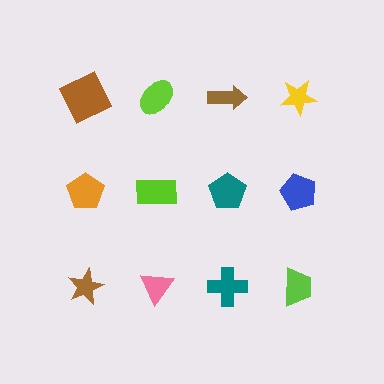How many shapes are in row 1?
4 shapes.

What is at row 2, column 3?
A teal pentagon.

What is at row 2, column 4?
A blue pentagon.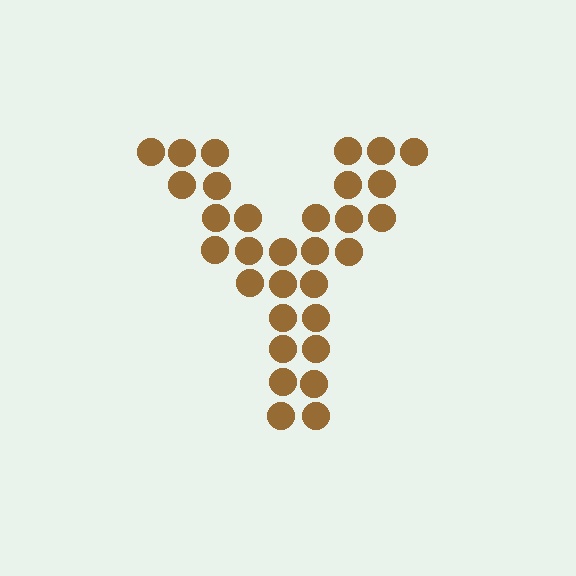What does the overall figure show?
The overall figure shows the letter Y.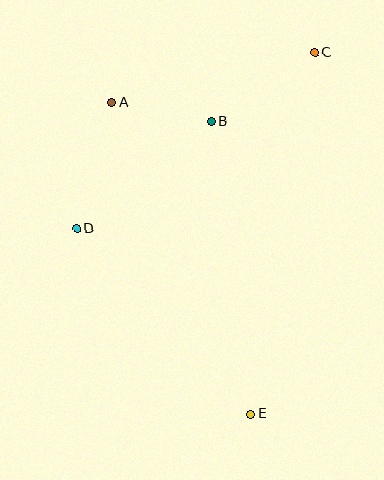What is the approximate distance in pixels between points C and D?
The distance between C and D is approximately 296 pixels.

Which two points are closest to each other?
Points A and B are closest to each other.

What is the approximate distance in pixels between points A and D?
The distance between A and D is approximately 131 pixels.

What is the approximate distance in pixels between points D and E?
The distance between D and E is approximately 255 pixels.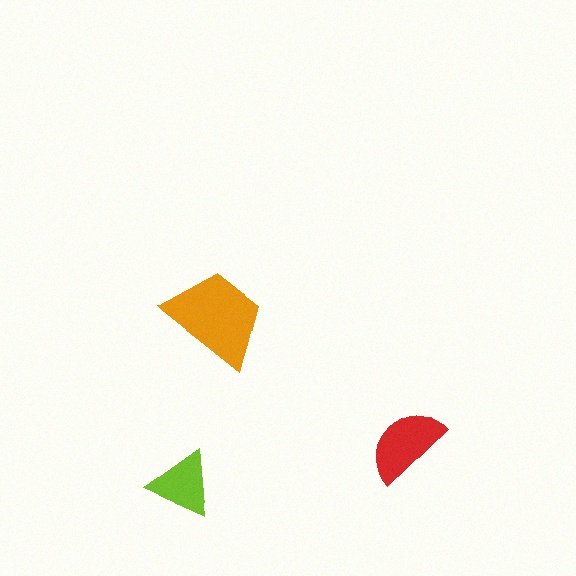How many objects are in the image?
There are 3 objects in the image.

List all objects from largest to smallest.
The orange trapezoid, the red semicircle, the lime triangle.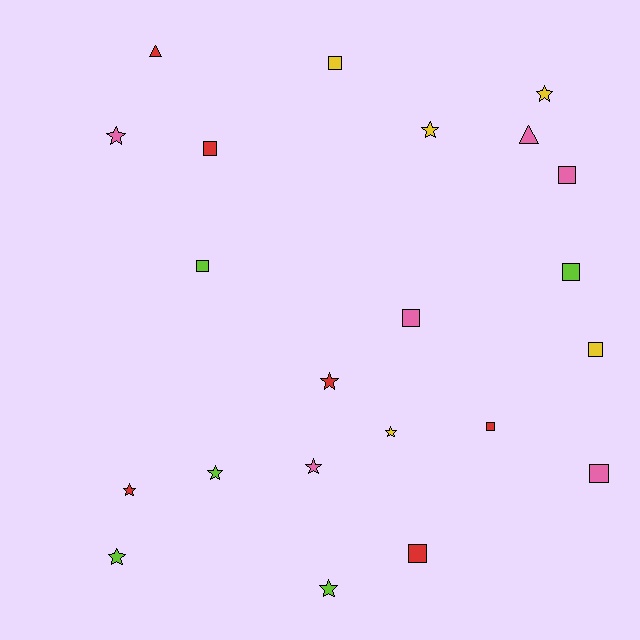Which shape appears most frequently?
Star, with 10 objects.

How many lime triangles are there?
There are no lime triangles.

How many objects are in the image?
There are 22 objects.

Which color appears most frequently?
Red, with 6 objects.